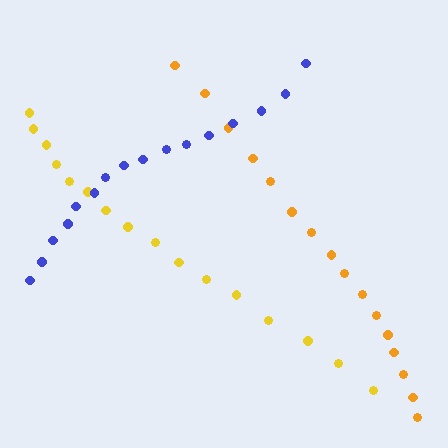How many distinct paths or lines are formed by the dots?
There are 3 distinct paths.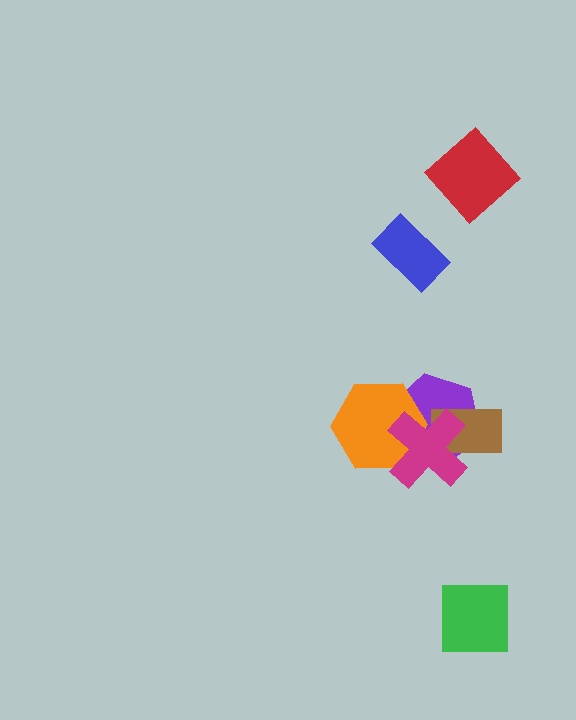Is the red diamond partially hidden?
No, no other shape covers it.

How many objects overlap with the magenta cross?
3 objects overlap with the magenta cross.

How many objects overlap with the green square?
0 objects overlap with the green square.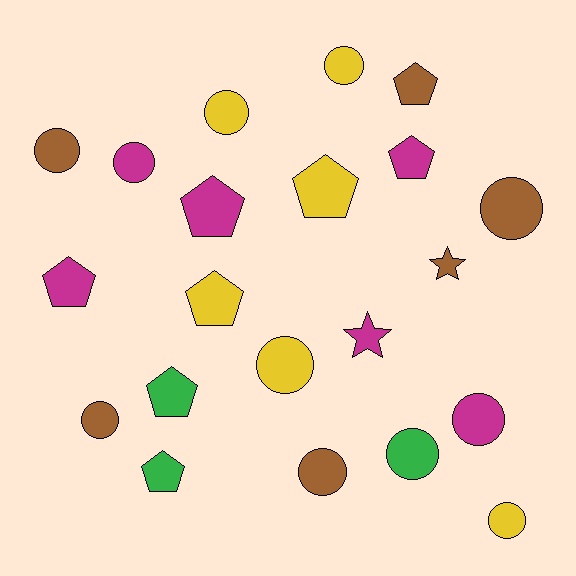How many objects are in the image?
There are 21 objects.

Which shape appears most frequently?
Circle, with 11 objects.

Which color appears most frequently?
Yellow, with 6 objects.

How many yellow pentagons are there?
There are 2 yellow pentagons.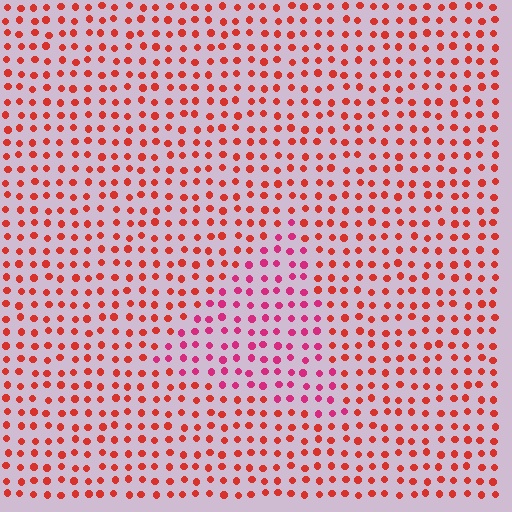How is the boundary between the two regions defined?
The boundary is defined purely by a slight shift in hue (about 33 degrees). Spacing, size, and orientation are identical on both sides.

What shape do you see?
I see a triangle.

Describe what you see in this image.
The image is filled with small red elements in a uniform arrangement. A triangle-shaped region is visible where the elements are tinted to a slightly different hue, forming a subtle color boundary.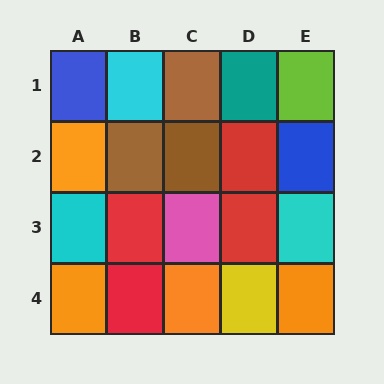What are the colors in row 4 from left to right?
Orange, red, orange, yellow, orange.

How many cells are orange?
4 cells are orange.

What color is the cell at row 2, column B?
Brown.